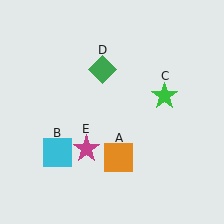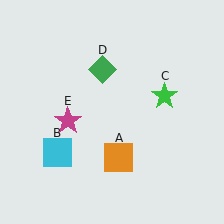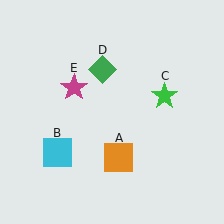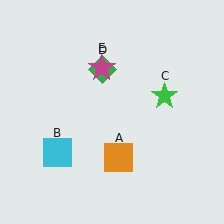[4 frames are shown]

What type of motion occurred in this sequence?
The magenta star (object E) rotated clockwise around the center of the scene.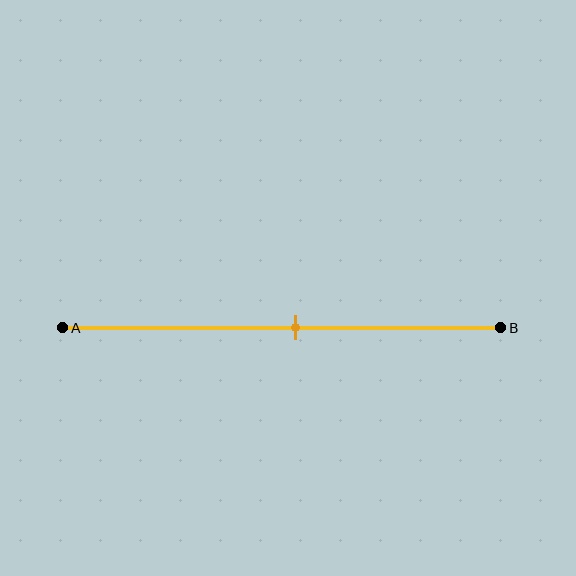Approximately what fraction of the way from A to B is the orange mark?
The orange mark is approximately 55% of the way from A to B.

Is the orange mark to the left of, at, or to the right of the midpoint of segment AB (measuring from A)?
The orange mark is to the right of the midpoint of segment AB.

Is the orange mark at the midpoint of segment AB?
No, the mark is at about 55% from A, not at the 50% midpoint.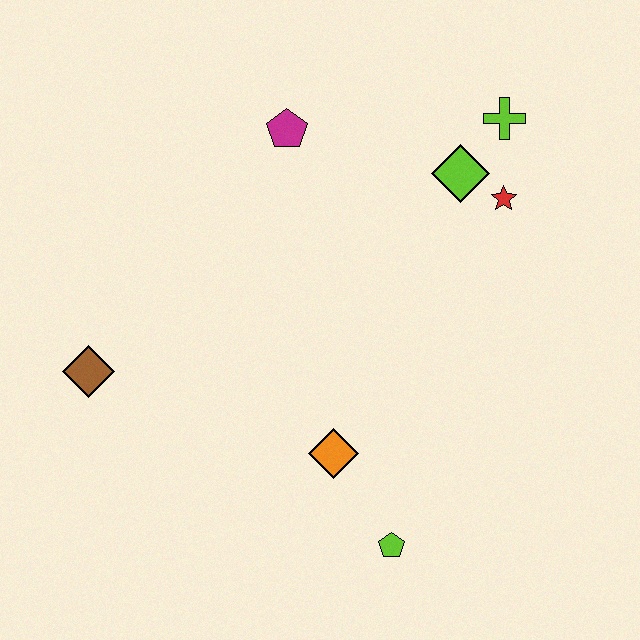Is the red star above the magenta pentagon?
No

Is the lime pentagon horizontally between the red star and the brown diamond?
Yes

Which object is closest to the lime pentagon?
The orange diamond is closest to the lime pentagon.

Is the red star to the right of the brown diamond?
Yes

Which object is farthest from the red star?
The brown diamond is farthest from the red star.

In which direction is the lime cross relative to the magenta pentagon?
The lime cross is to the right of the magenta pentagon.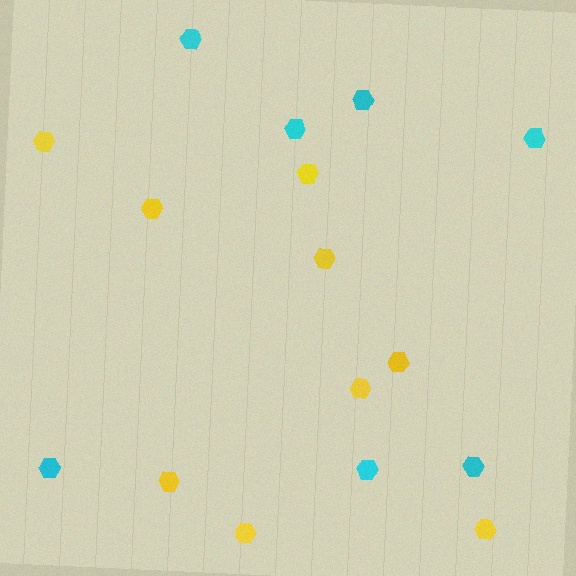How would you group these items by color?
There are 2 groups: one group of cyan hexagons (7) and one group of yellow hexagons (9).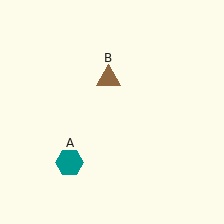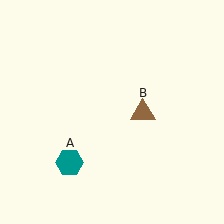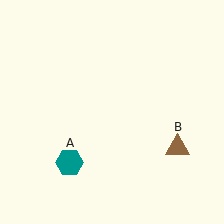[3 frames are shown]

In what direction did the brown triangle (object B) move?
The brown triangle (object B) moved down and to the right.